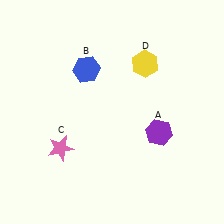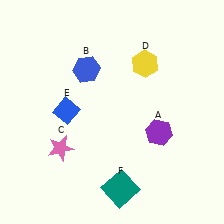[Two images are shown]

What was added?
A blue diamond (E), a teal square (F) were added in Image 2.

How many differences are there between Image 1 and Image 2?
There are 2 differences between the two images.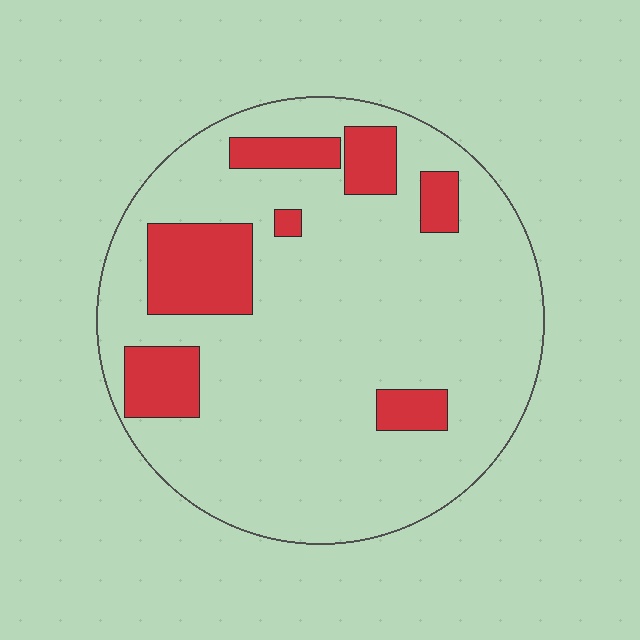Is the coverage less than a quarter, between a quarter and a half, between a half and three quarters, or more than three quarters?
Less than a quarter.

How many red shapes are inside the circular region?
7.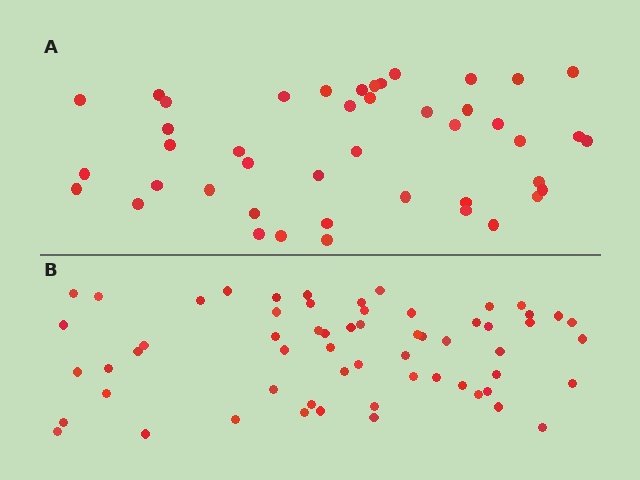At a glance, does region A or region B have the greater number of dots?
Region B (the bottom region) has more dots.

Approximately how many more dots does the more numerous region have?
Region B has approximately 15 more dots than region A.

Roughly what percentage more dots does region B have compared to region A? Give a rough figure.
About 35% more.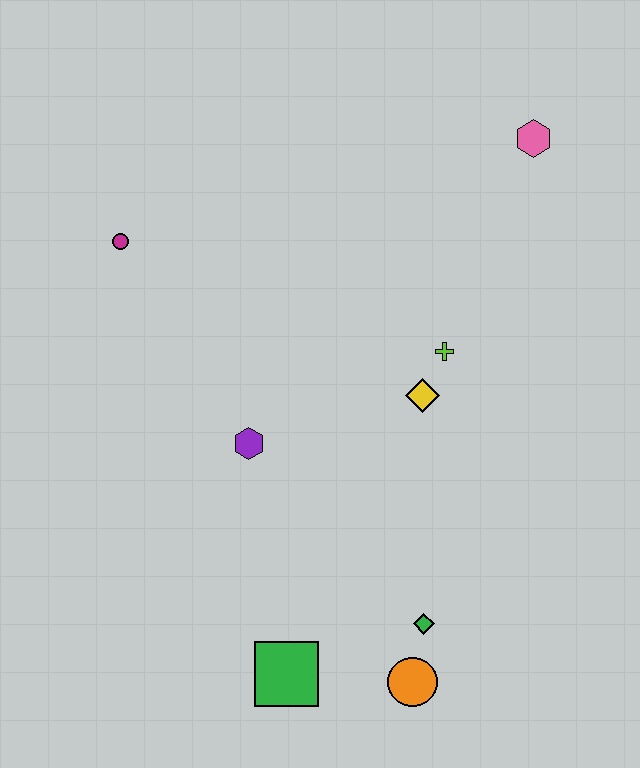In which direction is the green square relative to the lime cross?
The green square is below the lime cross.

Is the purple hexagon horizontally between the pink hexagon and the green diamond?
No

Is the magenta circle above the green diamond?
Yes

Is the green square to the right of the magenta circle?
Yes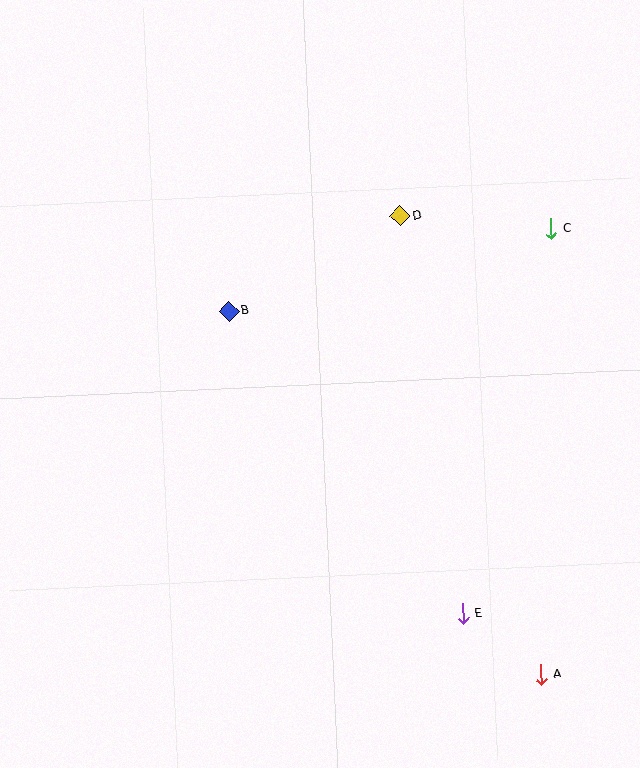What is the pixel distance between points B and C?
The distance between B and C is 332 pixels.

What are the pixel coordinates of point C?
Point C is at (551, 229).